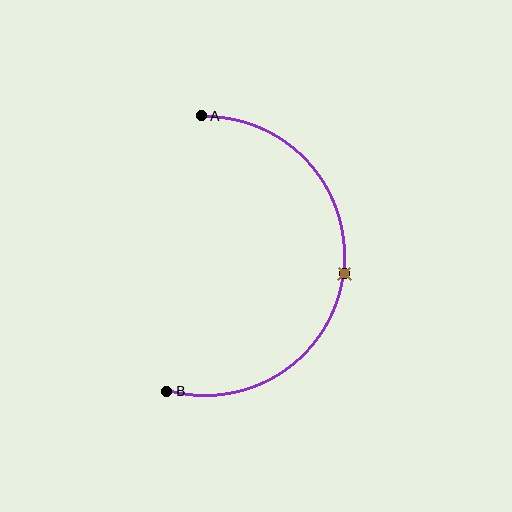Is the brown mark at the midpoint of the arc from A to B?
Yes. The brown mark lies on the arc at equal arc-length from both A and B — it is the arc midpoint.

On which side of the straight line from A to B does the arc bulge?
The arc bulges to the right of the straight line connecting A and B.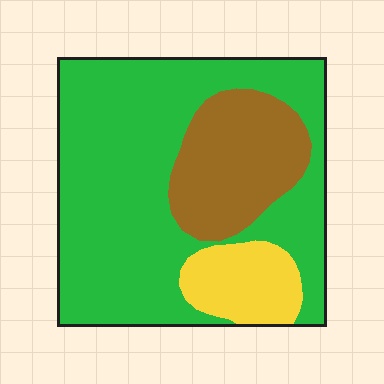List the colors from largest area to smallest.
From largest to smallest: green, brown, yellow.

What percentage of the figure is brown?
Brown takes up between a sixth and a third of the figure.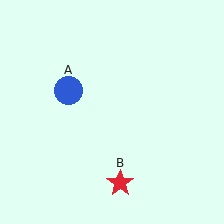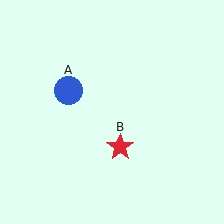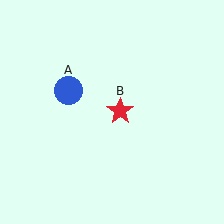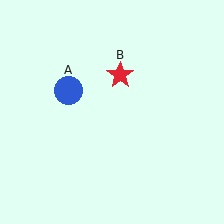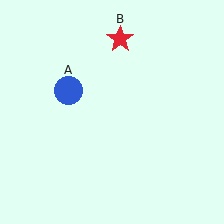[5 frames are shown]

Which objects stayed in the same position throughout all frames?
Blue circle (object A) remained stationary.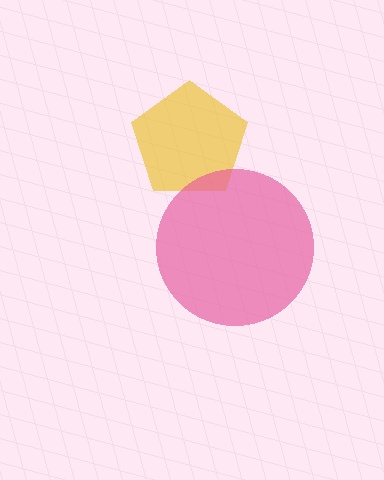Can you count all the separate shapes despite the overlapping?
Yes, there are 2 separate shapes.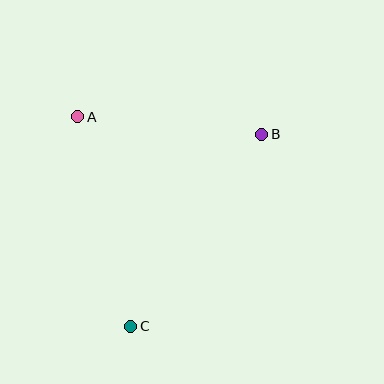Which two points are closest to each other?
Points A and B are closest to each other.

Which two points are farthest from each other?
Points B and C are farthest from each other.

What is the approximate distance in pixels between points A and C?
The distance between A and C is approximately 216 pixels.